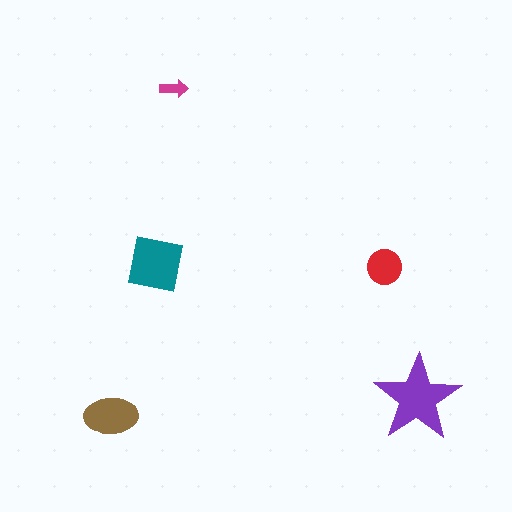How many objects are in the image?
There are 5 objects in the image.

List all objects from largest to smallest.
The purple star, the teal square, the brown ellipse, the red circle, the magenta arrow.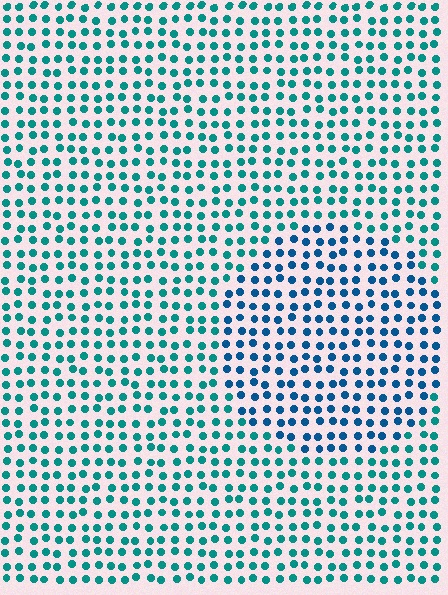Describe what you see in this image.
The image is filled with small teal elements in a uniform arrangement. A circle-shaped region is visible where the elements are tinted to a slightly different hue, forming a subtle color boundary.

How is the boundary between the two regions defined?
The boundary is defined purely by a slight shift in hue (about 30 degrees). Spacing, size, and orientation are identical on both sides.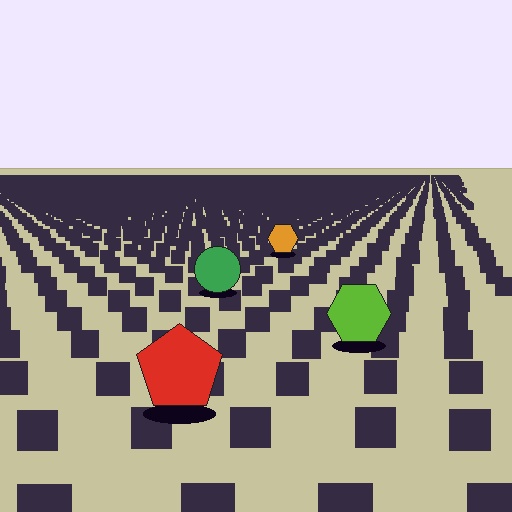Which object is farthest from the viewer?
The orange hexagon is farthest from the viewer. It appears smaller and the ground texture around it is denser.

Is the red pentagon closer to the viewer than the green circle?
Yes. The red pentagon is closer — you can tell from the texture gradient: the ground texture is coarser near it.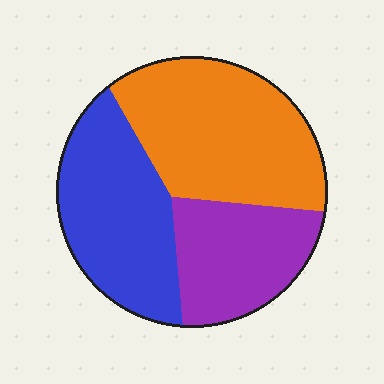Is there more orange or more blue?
Orange.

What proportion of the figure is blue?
Blue covers around 35% of the figure.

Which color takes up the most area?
Orange, at roughly 40%.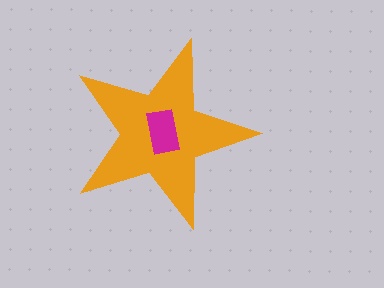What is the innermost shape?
The magenta rectangle.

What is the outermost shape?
The orange star.